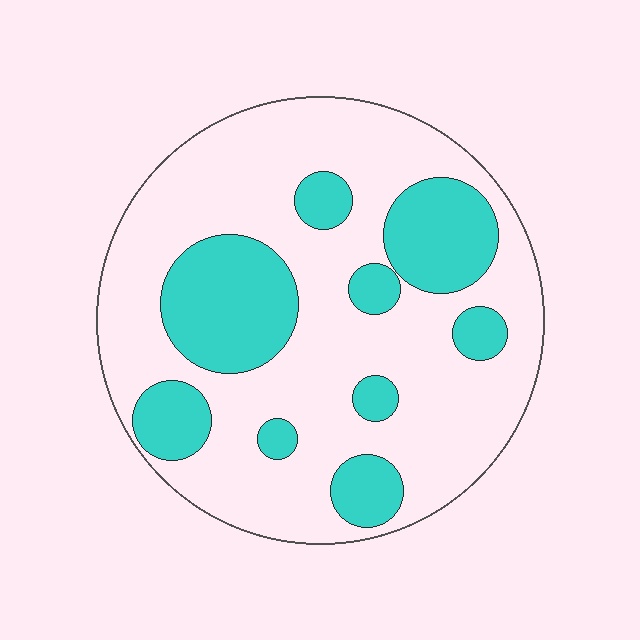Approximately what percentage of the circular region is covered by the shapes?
Approximately 30%.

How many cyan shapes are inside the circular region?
9.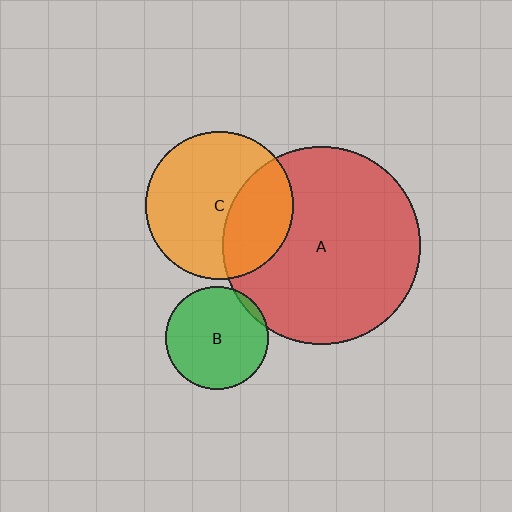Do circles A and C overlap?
Yes.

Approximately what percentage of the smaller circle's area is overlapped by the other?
Approximately 35%.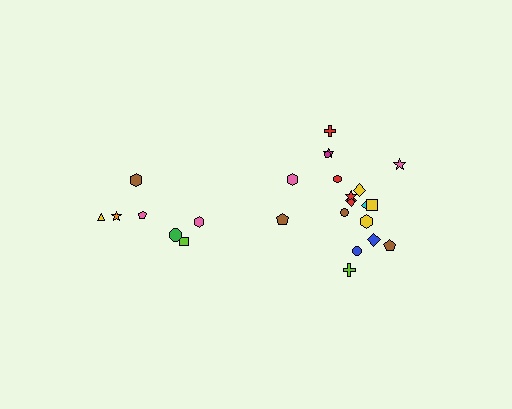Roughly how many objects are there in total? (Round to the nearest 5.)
Roughly 25 objects in total.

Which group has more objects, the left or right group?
The right group.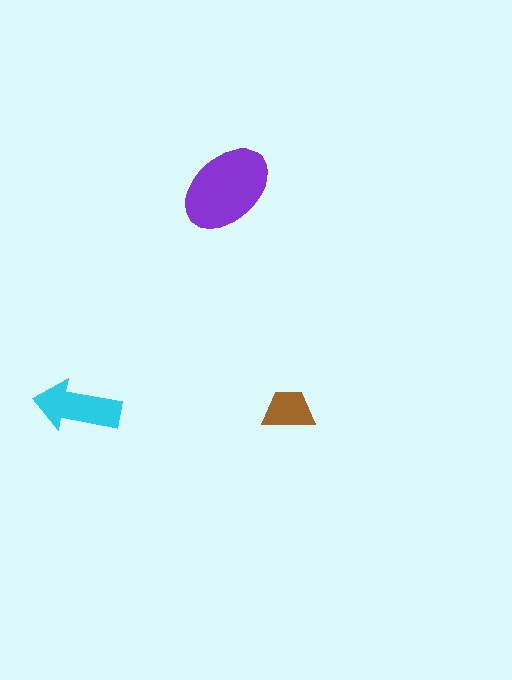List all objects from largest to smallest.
The purple ellipse, the cyan arrow, the brown trapezoid.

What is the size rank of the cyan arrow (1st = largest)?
2nd.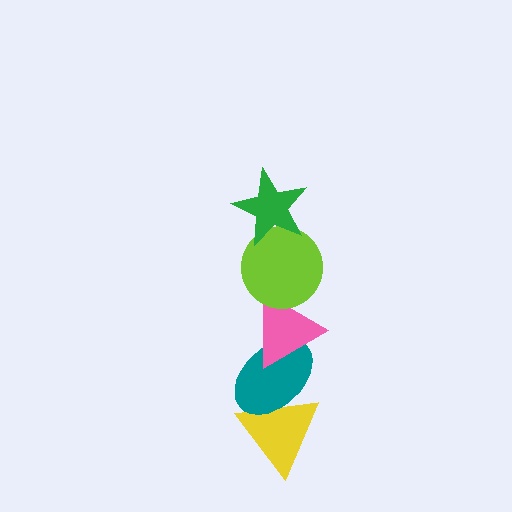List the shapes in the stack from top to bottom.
From top to bottom: the green star, the lime circle, the pink triangle, the teal ellipse, the yellow triangle.